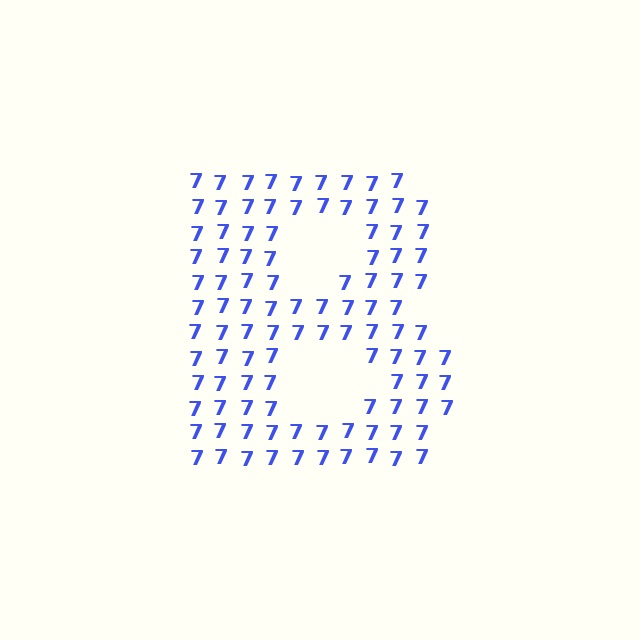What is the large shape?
The large shape is the letter B.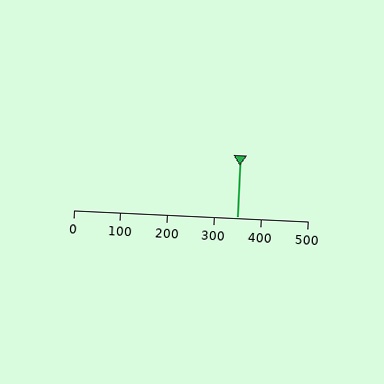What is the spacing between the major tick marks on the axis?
The major ticks are spaced 100 apart.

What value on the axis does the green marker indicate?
The marker indicates approximately 350.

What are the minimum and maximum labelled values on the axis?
The axis runs from 0 to 500.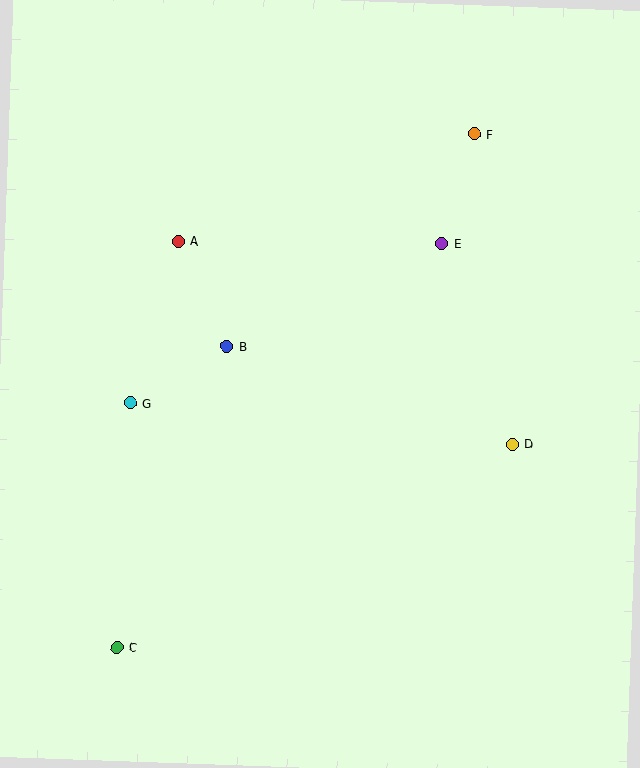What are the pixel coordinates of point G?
Point G is at (130, 403).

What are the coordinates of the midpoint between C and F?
The midpoint between C and F is at (295, 391).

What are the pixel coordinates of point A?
Point A is at (178, 241).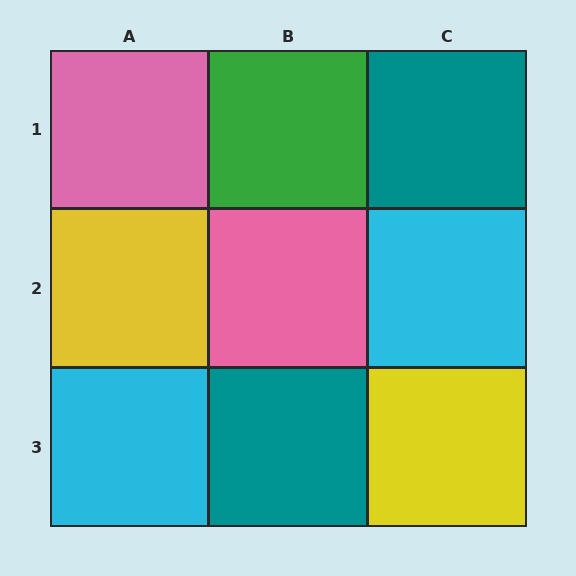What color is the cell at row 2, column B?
Pink.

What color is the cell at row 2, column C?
Cyan.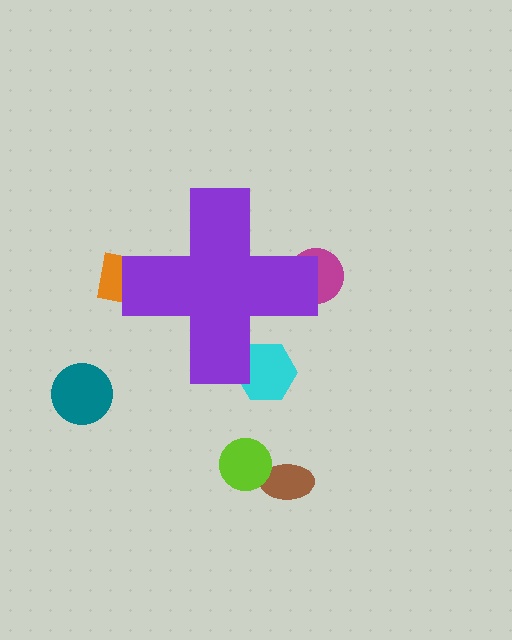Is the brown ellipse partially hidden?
No, the brown ellipse is fully visible.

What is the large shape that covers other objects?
A purple cross.